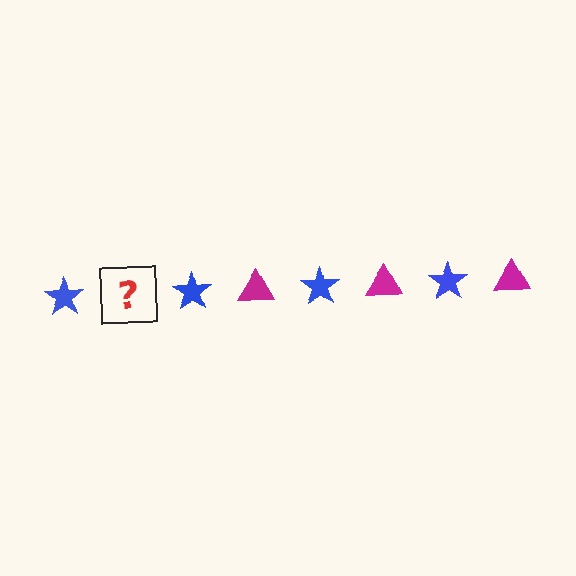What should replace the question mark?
The question mark should be replaced with a magenta triangle.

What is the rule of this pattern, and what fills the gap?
The rule is that the pattern alternates between blue star and magenta triangle. The gap should be filled with a magenta triangle.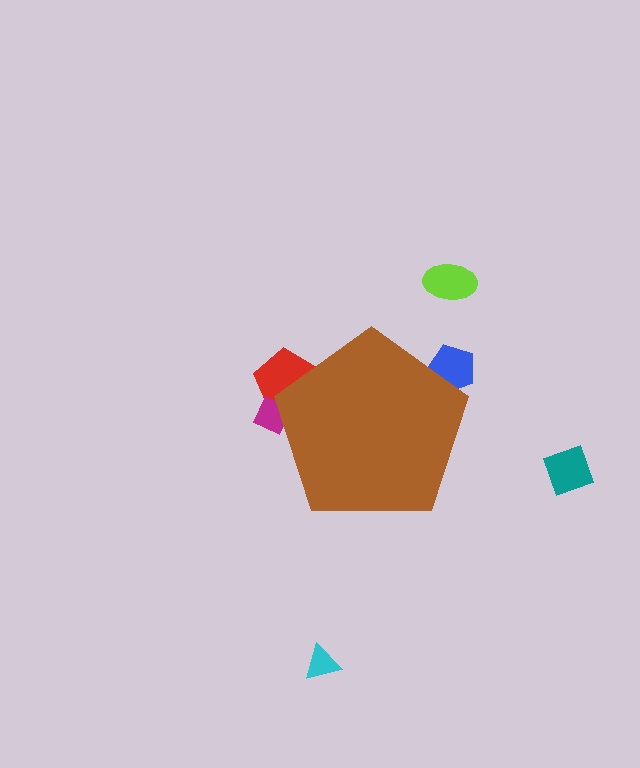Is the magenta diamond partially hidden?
Yes, the magenta diamond is partially hidden behind the brown pentagon.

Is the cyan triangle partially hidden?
No, the cyan triangle is fully visible.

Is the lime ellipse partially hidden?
No, the lime ellipse is fully visible.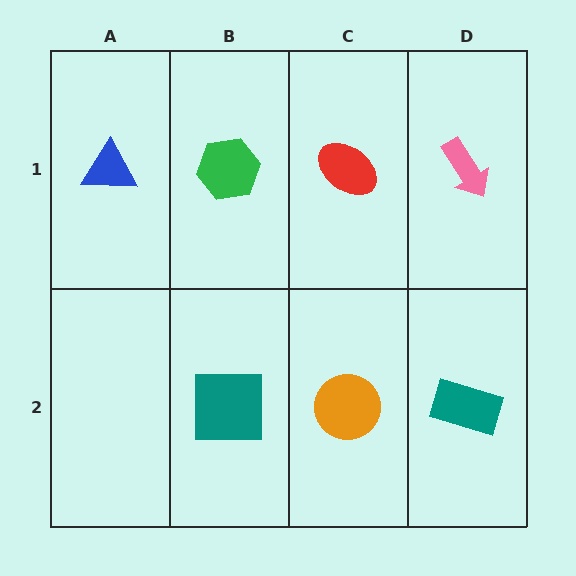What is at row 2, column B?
A teal square.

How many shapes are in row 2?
3 shapes.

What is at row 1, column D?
A pink arrow.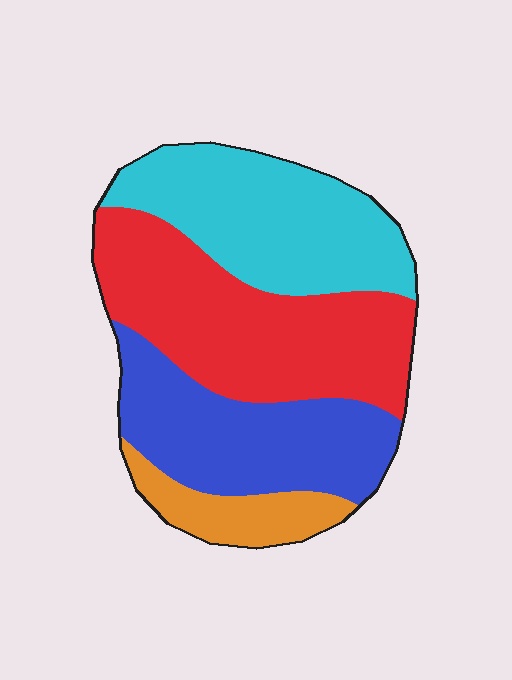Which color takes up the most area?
Red, at roughly 35%.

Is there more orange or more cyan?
Cyan.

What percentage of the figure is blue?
Blue covers around 25% of the figure.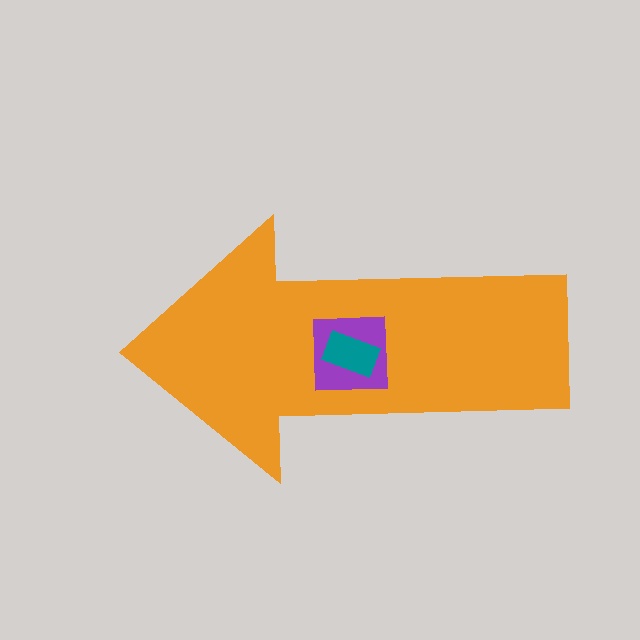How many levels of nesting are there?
3.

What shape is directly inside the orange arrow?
The purple square.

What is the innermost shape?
The teal rectangle.